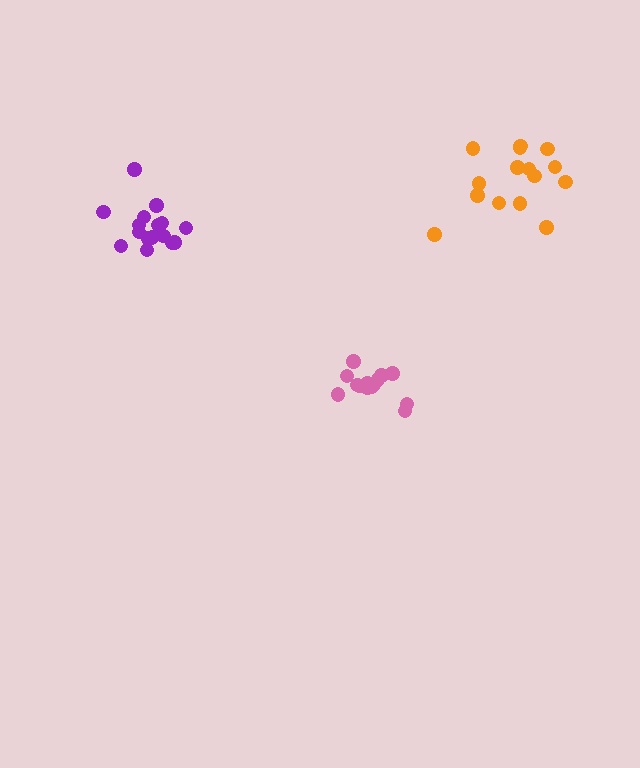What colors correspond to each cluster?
The clusters are colored: purple, pink, orange.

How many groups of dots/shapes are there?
There are 3 groups.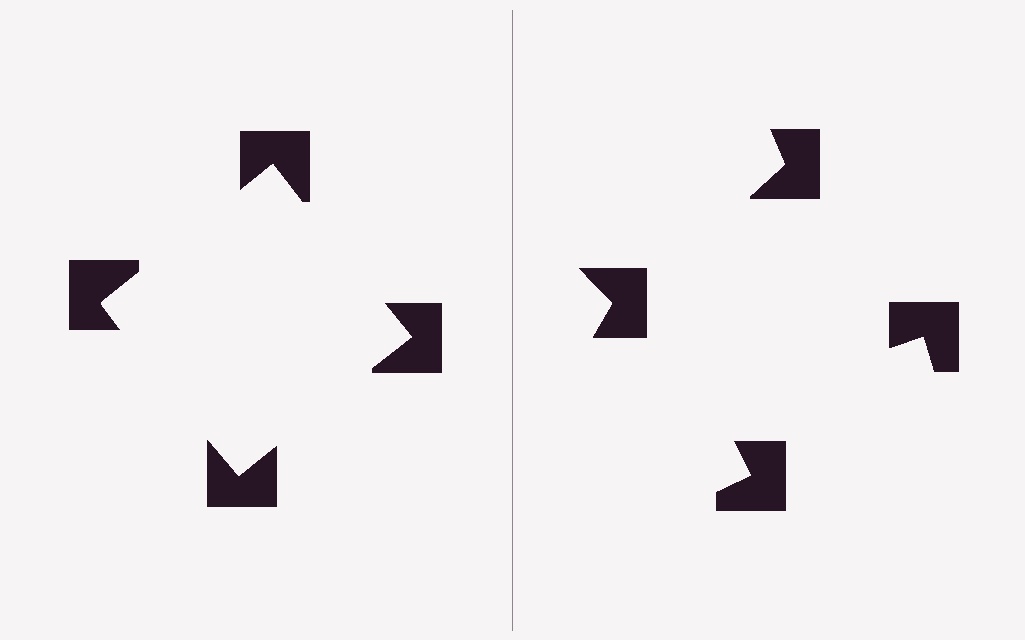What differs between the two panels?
The notched squares are positioned identically on both sides; only the wedge orientations differ. On the left they align to a square; on the right they are misaligned.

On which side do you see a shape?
An illusory square appears on the left side. On the right side the wedge cuts are rotated, so no coherent shape forms.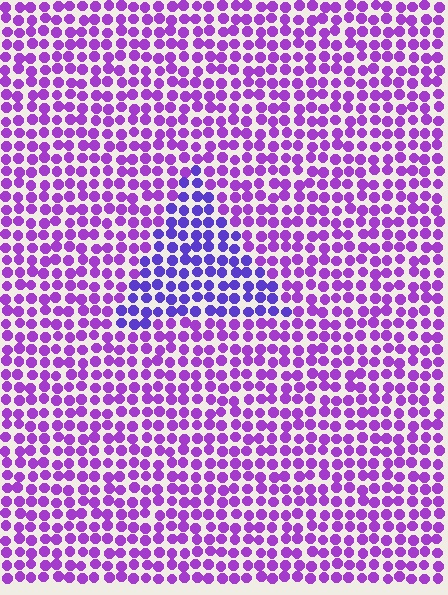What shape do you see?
I see a triangle.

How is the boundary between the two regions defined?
The boundary is defined purely by a slight shift in hue (about 30 degrees). Spacing, size, and orientation are identical on both sides.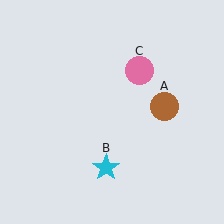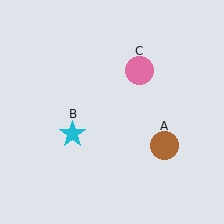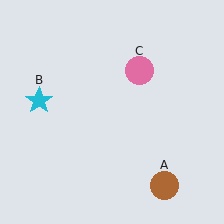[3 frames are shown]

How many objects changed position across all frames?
2 objects changed position: brown circle (object A), cyan star (object B).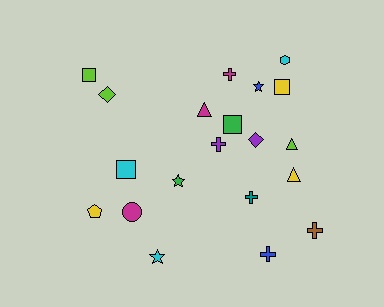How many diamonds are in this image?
There are 2 diamonds.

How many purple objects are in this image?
There are 2 purple objects.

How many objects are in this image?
There are 20 objects.